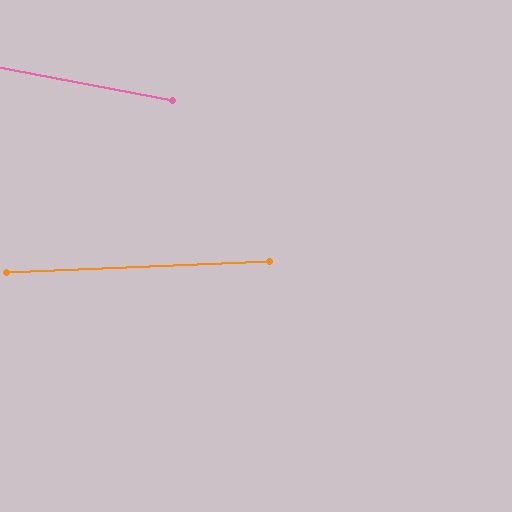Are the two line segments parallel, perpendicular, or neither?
Neither parallel nor perpendicular — they differ by about 13°.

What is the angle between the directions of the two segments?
Approximately 13 degrees.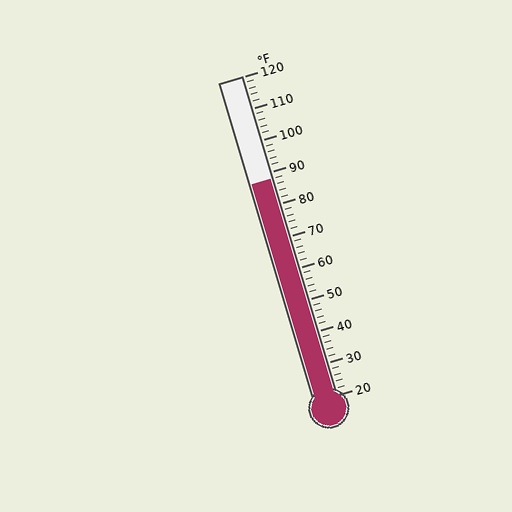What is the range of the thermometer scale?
The thermometer scale ranges from 20°F to 120°F.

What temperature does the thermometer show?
The thermometer shows approximately 88°F.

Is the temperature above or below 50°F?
The temperature is above 50°F.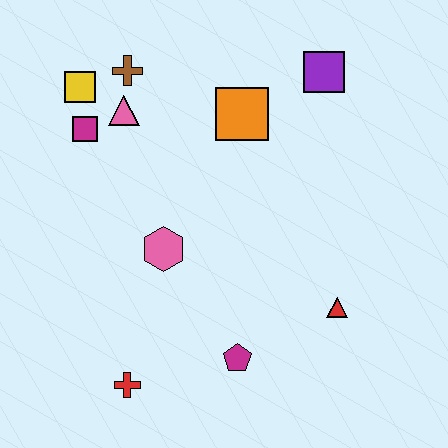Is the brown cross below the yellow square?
No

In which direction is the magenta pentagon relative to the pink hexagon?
The magenta pentagon is below the pink hexagon.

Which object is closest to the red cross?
The magenta pentagon is closest to the red cross.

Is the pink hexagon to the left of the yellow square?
No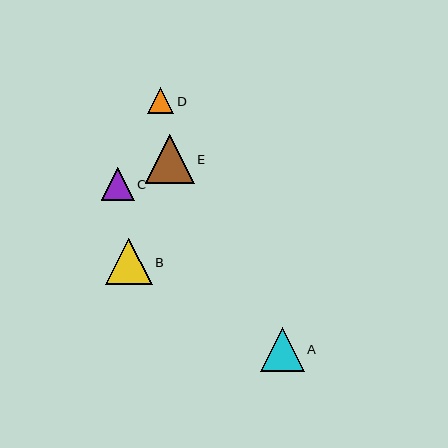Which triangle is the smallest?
Triangle D is the smallest with a size of approximately 26 pixels.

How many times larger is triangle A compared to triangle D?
Triangle A is approximately 1.7 times the size of triangle D.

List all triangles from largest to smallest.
From largest to smallest: E, B, A, C, D.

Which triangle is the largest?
Triangle E is the largest with a size of approximately 49 pixels.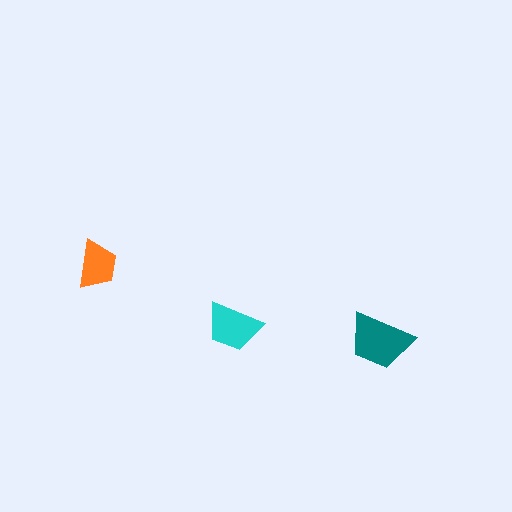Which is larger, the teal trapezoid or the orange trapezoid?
The teal one.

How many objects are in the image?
There are 3 objects in the image.